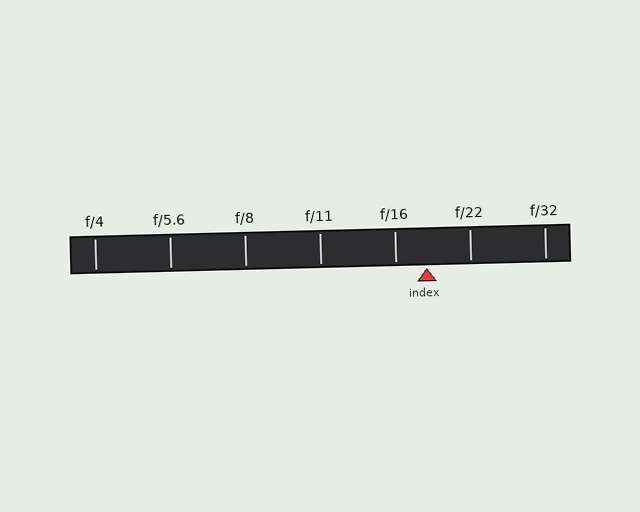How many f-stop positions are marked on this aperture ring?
There are 7 f-stop positions marked.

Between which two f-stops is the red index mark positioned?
The index mark is between f/16 and f/22.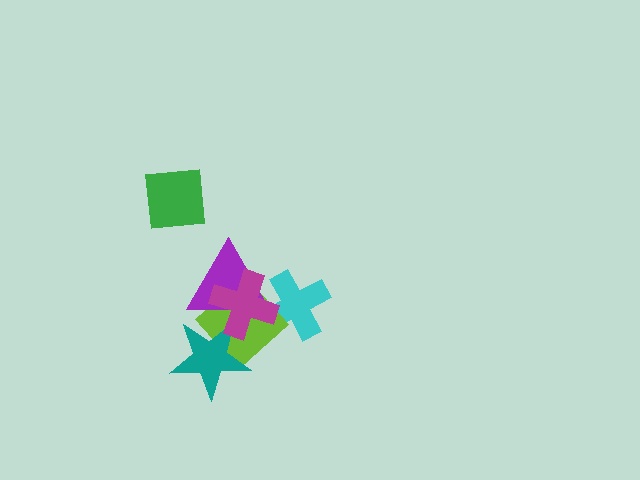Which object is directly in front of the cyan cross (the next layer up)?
The lime diamond is directly in front of the cyan cross.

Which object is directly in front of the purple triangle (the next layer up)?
The teal star is directly in front of the purple triangle.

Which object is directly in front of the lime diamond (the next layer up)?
The purple triangle is directly in front of the lime diamond.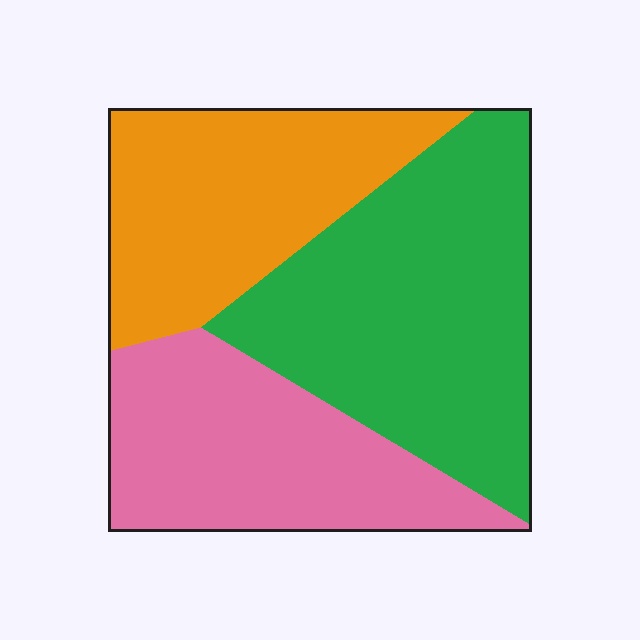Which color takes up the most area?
Green, at roughly 40%.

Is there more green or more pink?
Green.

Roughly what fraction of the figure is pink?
Pink takes up about one third (1/3) of the figure.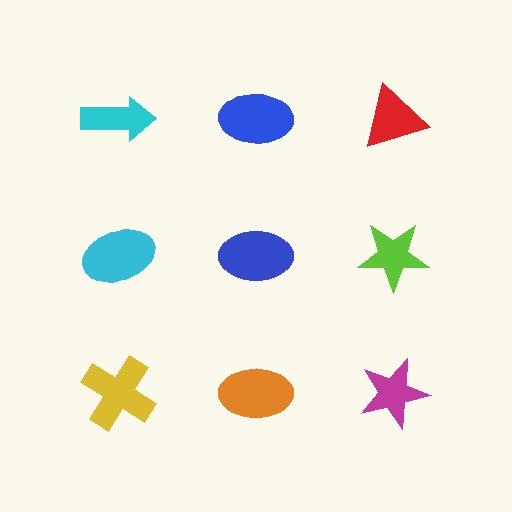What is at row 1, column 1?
A cyan arrow.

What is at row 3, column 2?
An orange ellipse.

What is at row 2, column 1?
A cyan ellipse.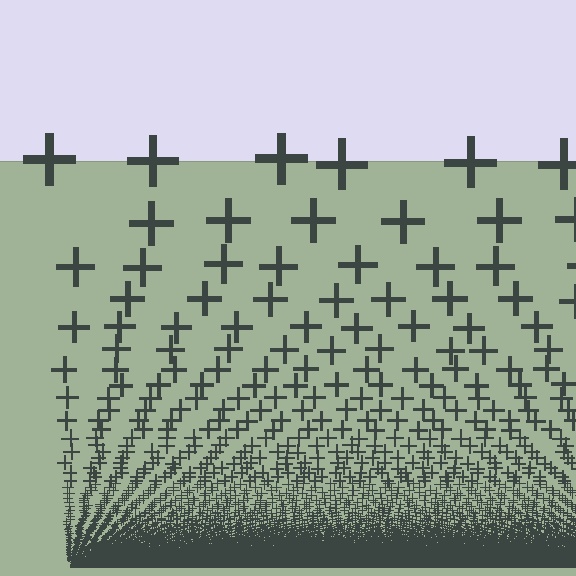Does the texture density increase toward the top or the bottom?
Density increases toward the bottom.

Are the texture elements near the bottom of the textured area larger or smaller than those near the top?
Smaller. The gradient is inverted — elements near the bottom are smaller and denser.